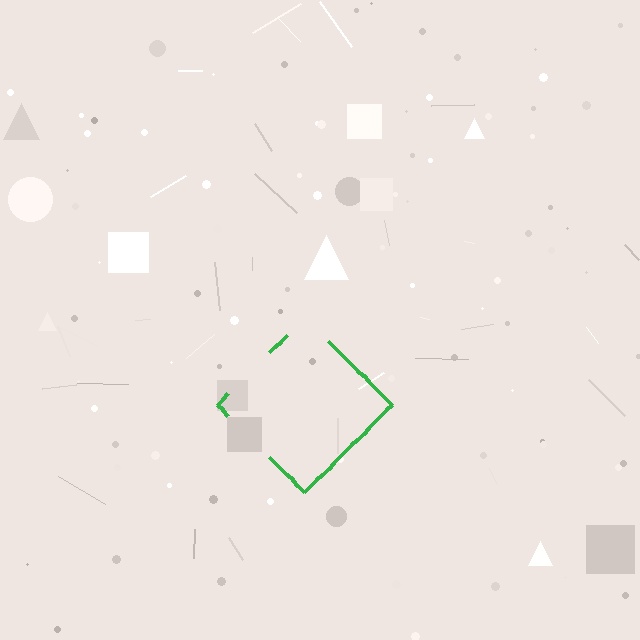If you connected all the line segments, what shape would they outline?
They would outline a diamond.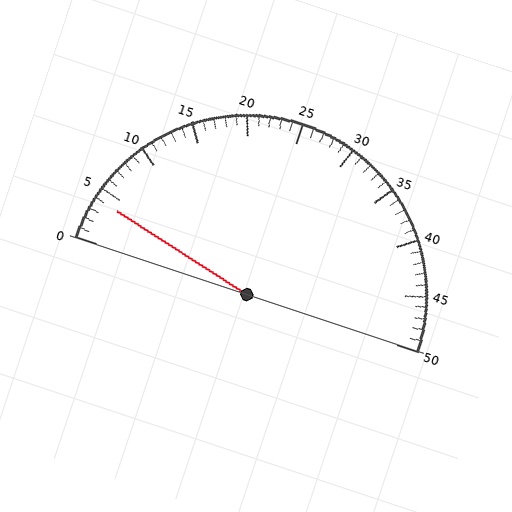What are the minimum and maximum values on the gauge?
The gauge ranges from 0 to 50.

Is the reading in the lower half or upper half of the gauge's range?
The reading is in the lower half of the range (0 to 50).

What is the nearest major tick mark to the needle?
The nearest major tick mark is 5.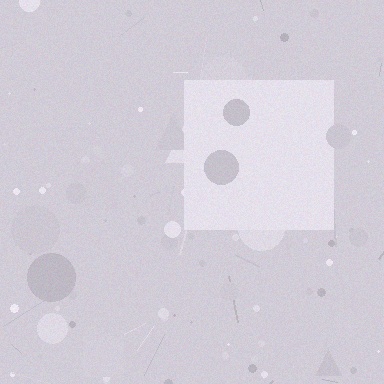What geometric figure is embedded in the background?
A square is embedded in the background.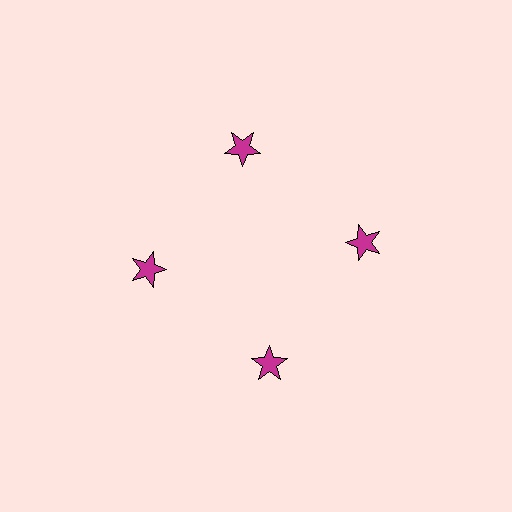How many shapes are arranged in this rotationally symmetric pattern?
There are 4 shapes, arranged in 4 groups of 1.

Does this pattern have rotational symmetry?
Yes, this pattern has 4-fold rotational symmetry. It looks the same after rotating 90 degrees around the center.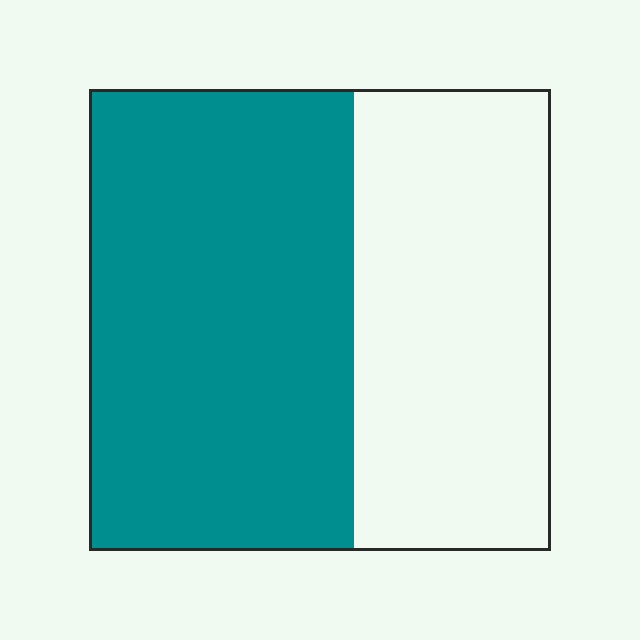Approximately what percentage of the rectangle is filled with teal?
Approximately 55%.